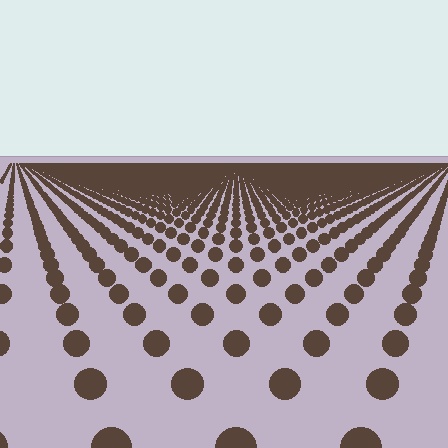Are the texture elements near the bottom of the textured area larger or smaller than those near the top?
Larger. Near the bottom, elements are closer to the viewer and appear at a bigger on-screen size.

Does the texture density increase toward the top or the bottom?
Density increases toward the top.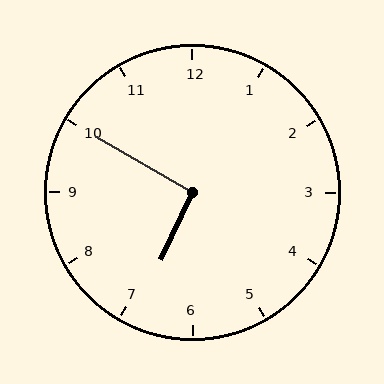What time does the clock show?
6:50.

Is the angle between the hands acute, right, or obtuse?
It is right.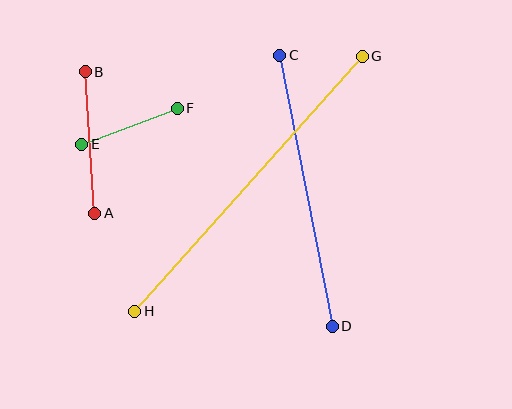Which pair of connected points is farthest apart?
Points G and H are farthest apart.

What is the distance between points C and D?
The distance is approximately 276 pixels.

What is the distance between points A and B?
The distance is approximately 142 pixels.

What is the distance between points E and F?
The distance is approximately 102 pixels.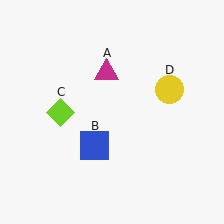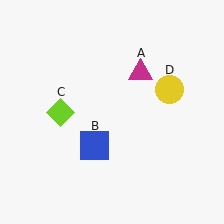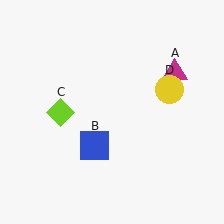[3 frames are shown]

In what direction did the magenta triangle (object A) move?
The magenta triangle (object A) moved right.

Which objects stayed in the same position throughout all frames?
Blue square (object B) and lime diamond (object C) and yellow circle (object D) remained stationary.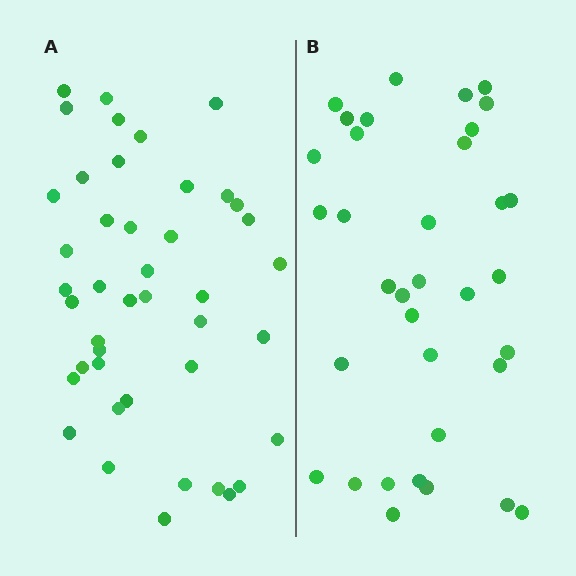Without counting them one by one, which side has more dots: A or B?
Region A (the left region) has more dots.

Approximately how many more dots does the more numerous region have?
Region A has roughly 8 or so more dots than region B.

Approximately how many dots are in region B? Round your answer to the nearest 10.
About 40 dots. (The exact count is 35, which rounds to 40.)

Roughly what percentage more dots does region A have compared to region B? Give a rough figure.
About 25% more.